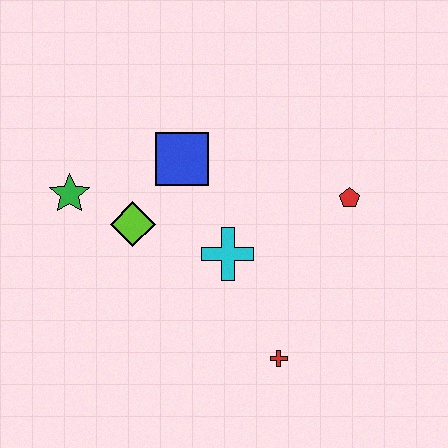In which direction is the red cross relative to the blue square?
The red cross is below the blue square.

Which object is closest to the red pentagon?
The cyan cross is closest to the red pentagon.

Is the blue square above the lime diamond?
Yes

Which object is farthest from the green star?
The red pentagon is farthest from the green star.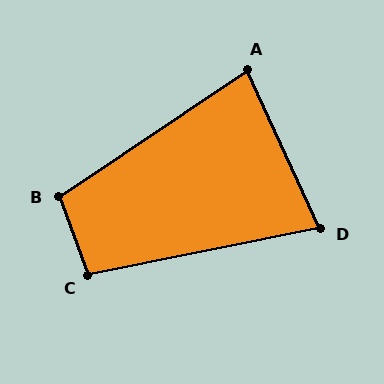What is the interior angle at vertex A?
Approximately 81 degrees (acute).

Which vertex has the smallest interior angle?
D, at approximately 76 degrees.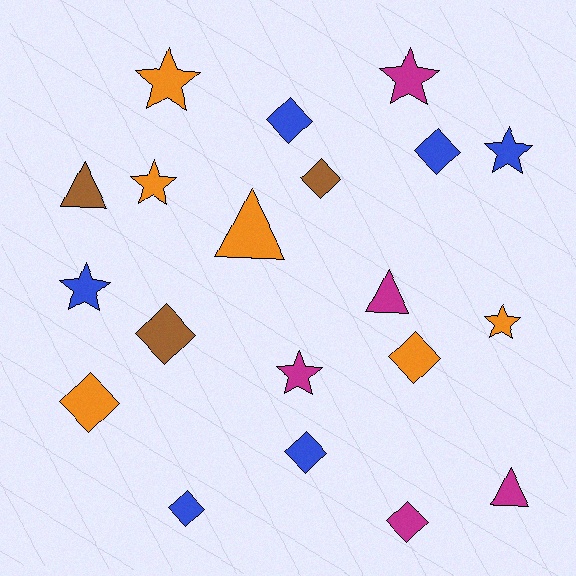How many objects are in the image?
There are 20 objects.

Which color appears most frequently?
Blue, with 6 objects.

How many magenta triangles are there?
There are 2 magenta triangles.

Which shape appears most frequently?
Diamond, with 9 objects.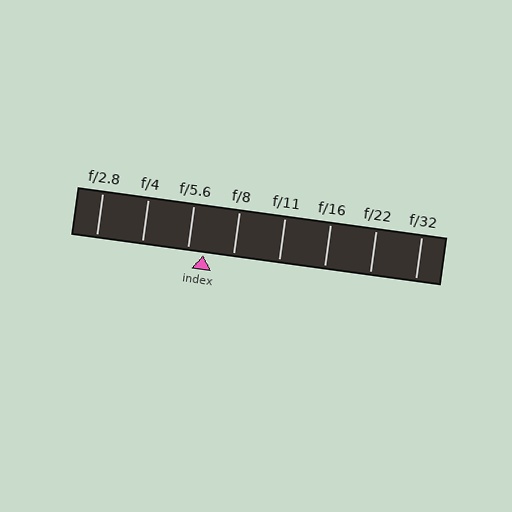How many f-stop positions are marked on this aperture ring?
There are 8 f-stop positions marked.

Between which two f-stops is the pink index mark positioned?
The index mark is between f/5.6 and f/8.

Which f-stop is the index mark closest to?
The index mark is closest to f/5.6.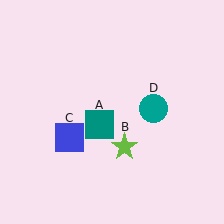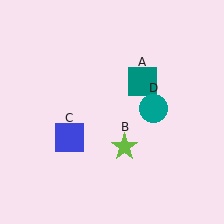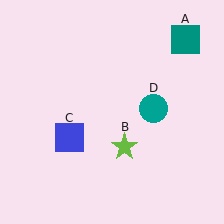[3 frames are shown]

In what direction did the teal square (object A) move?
The teal square (object A) moved up and to the right.